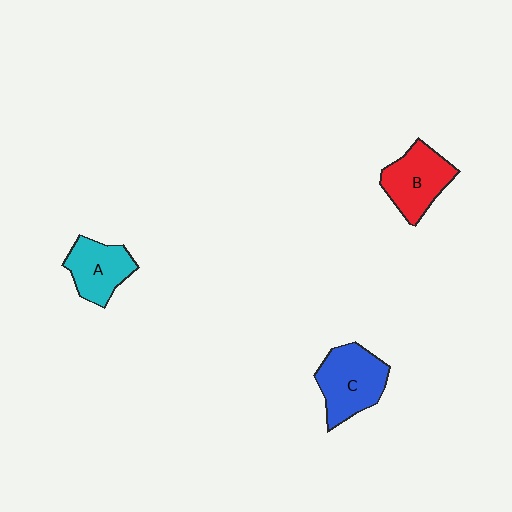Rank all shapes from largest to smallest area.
From largest to smallest: C (blue), B (red), A (cyan).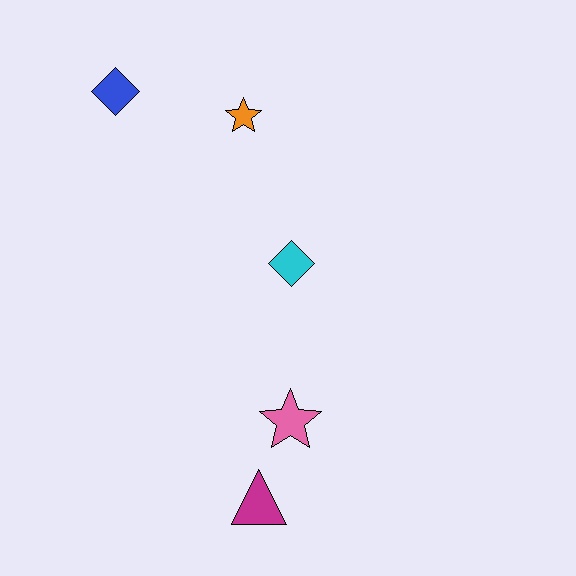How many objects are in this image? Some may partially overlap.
There are 5 objects.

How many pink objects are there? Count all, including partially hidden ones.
There is 1 pink object.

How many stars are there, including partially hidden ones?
There are 2 stars.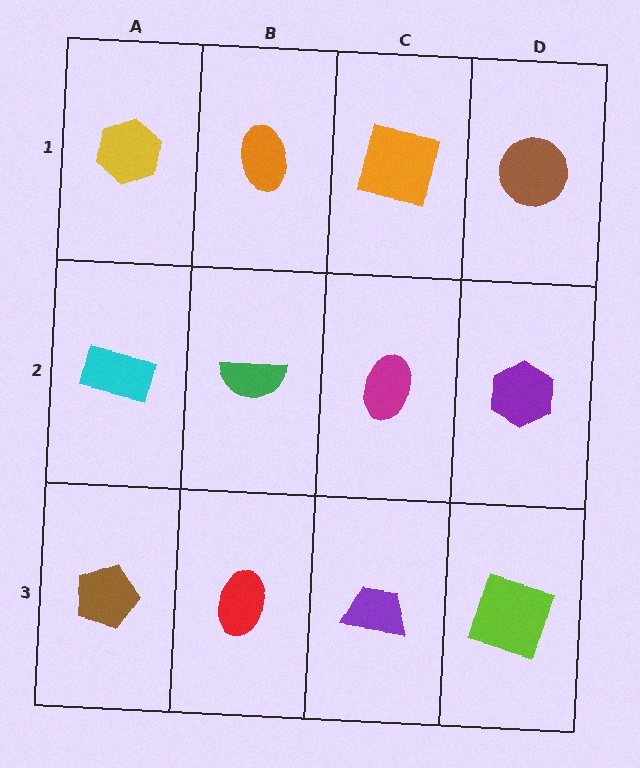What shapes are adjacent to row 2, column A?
A yellow hexagon (row 1, column A), a brown pentagon (row 3, column A), a green semicircle (row 2, column B).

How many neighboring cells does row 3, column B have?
3.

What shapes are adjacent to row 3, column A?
A cyan rectangle (row 2, column A), a red ellipse (row 3, column B).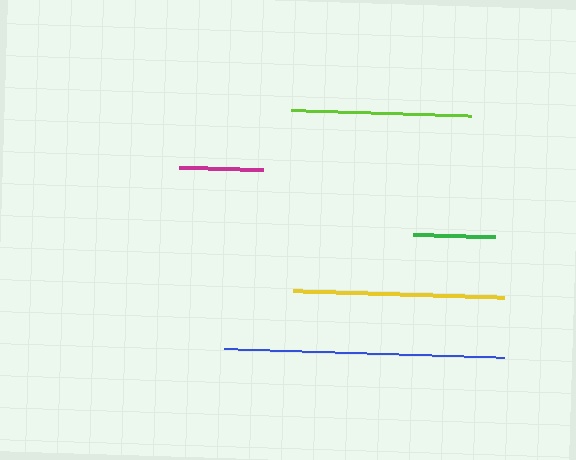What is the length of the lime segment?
The lime segment is approximately 180 pixels long.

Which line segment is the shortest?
The green line is the shortest at approximately 82 pixels.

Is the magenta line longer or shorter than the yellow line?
The yellow line is longer than the magenta line.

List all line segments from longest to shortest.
From longest to shortest: blue, yellow, lime, magenta, green.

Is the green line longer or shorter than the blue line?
The blue line is longer than the green line.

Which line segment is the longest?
The blue line is the longest at approximately 280 pixels.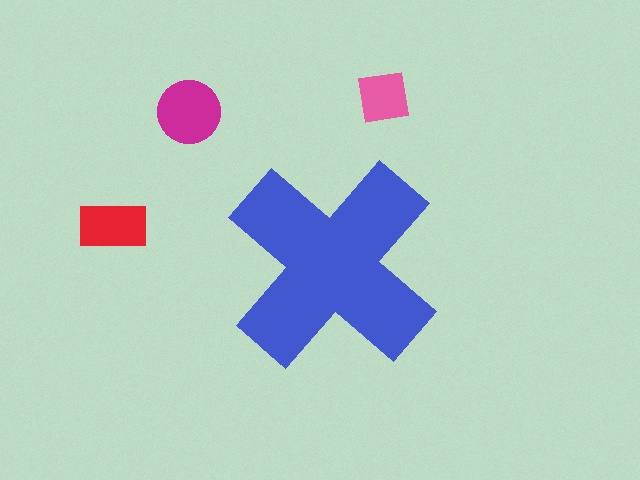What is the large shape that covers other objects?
A blue cross.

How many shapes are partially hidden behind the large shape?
0 shapes are partially hidden.